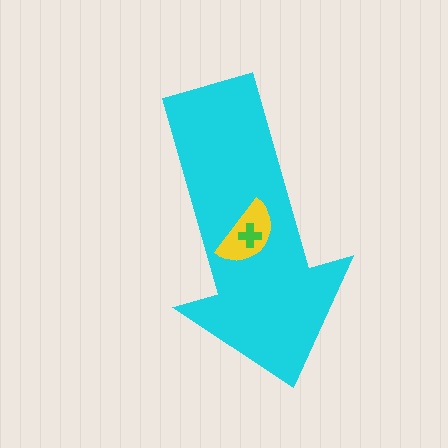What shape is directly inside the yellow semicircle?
The green cross.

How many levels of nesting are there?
3.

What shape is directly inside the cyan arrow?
The yellow semicircle.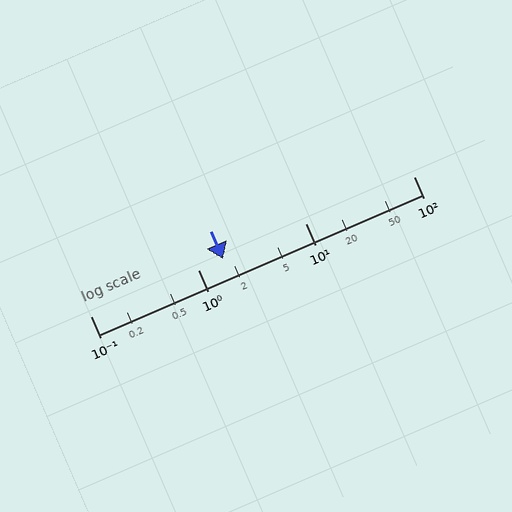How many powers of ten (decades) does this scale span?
The scale spans 3 decades, from 0.1 to 100.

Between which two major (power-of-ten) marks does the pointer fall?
The pointer is between 1 and 10.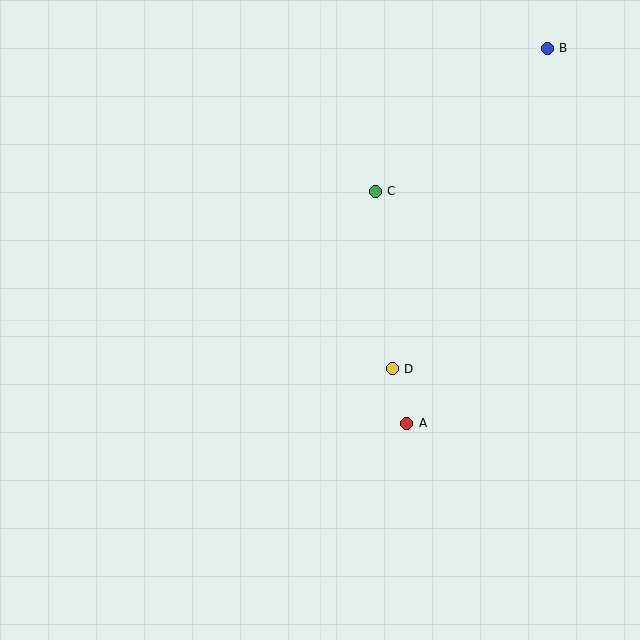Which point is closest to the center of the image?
Point D at (392, 369) is closest to the center.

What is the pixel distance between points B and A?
The distance between B and A is 400 pixels.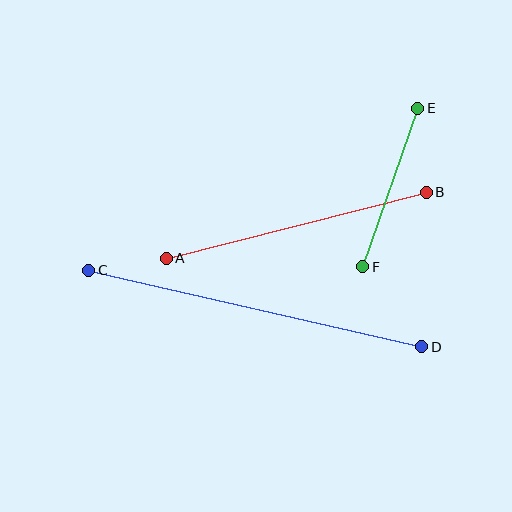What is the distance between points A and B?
The distance is approximately 268 pixels.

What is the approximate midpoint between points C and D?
The midpoint is at approximately (255, 308) pixels.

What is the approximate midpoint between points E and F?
The midpoint is at approximately (390, 188) pixels.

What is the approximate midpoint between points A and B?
The midpoint is at approximately (296, 225) pixels.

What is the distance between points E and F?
The distance is approximately 168 pixels.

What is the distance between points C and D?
The distance is approximately 342 pixels.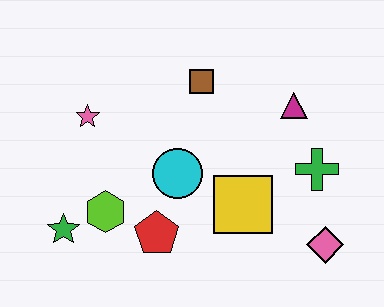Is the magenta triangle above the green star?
Yes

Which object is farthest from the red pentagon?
The magenta triangle is farthest from the red pentagon.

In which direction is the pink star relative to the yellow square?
The pink star is to the left of the yellow square.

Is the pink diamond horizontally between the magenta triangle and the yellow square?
No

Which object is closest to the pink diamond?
The green cross is closest to the pink diamond.